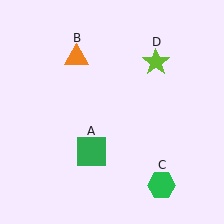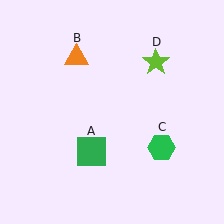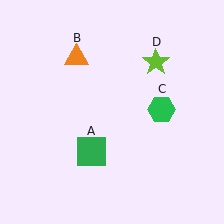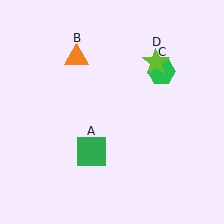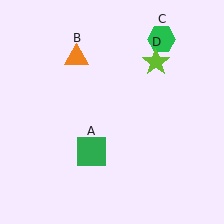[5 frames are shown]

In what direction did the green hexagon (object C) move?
The green hexagon (object C) moved up.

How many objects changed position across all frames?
1 object changed position: green hexagon (object C).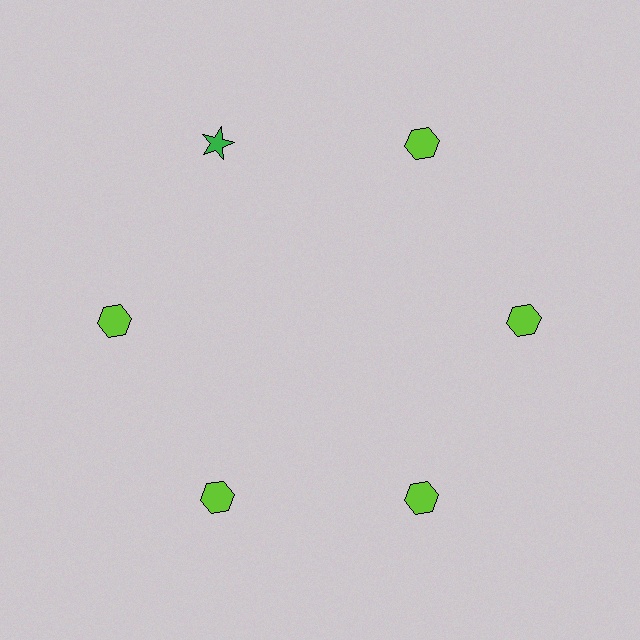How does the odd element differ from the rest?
It differs in both color (green instead of lime) and shape (star instead of hexagon).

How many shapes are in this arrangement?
There are 6 shapes arranged in a ring pattern.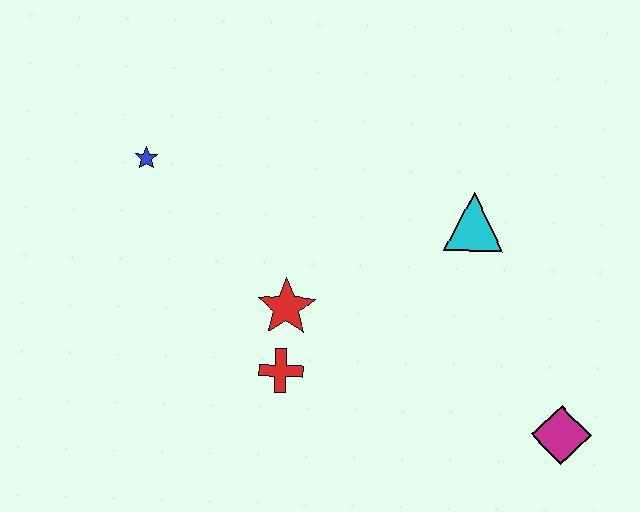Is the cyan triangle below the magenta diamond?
No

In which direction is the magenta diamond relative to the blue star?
The magenta diamond is to the right of the blue star.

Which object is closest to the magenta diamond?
The cyan triangle is closest to the magenta diamond.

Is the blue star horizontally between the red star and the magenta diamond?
No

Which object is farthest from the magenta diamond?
The blue star is farthest from the magenta diamond.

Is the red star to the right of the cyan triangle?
No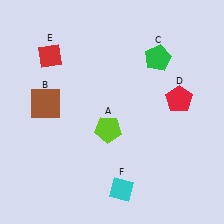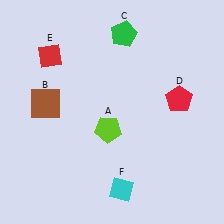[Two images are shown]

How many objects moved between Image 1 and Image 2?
1 object moved between the two images.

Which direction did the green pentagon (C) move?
The green pentagon (C) moved left.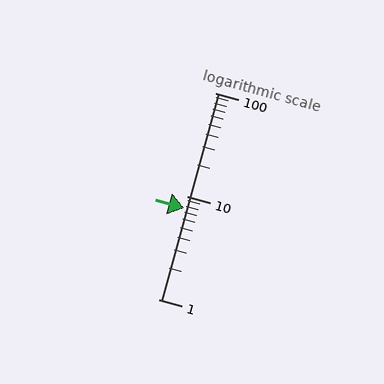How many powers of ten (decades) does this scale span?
The scale spans 2 decades, from 1 to 100.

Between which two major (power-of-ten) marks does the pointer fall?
The pointer is between 1 and 10.